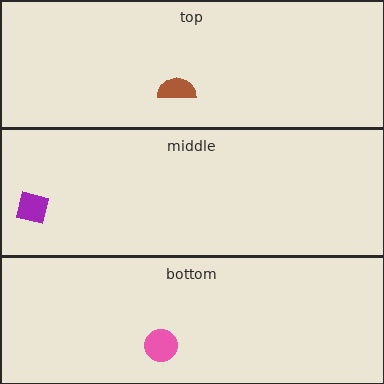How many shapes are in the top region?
1.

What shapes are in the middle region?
The purple square.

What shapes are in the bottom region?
The pink circle.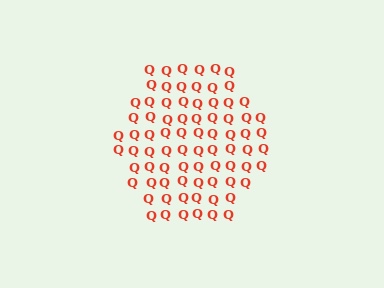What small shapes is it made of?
It is made of small letter Q's.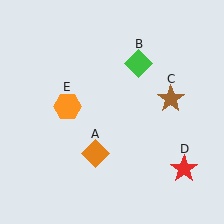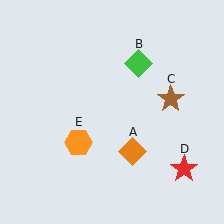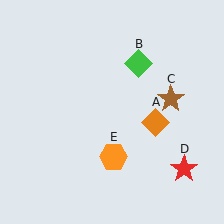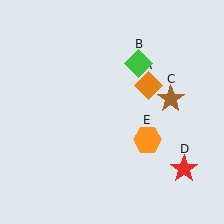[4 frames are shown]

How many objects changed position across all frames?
2 objects changed position: orange diamond (object A), orange hexagon (object E).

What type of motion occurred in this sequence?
The orange diamond (object A), orange hexagon (object E) rotated counterclockwise around the center of the scene.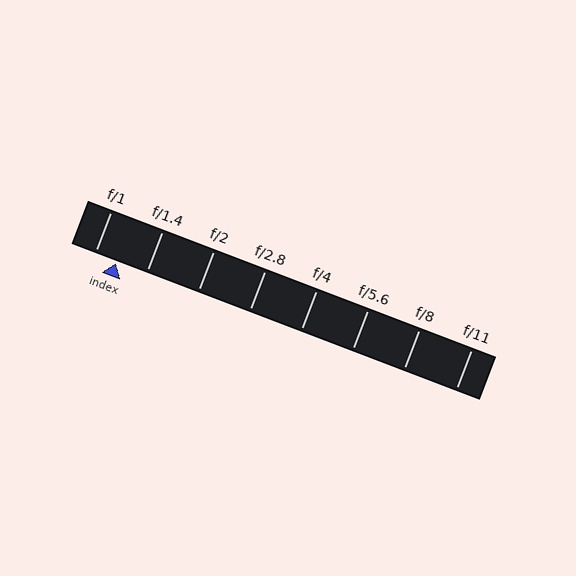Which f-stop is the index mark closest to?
The index mark is closest to f/1.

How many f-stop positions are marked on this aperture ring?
There are 8 f-stop positions marked.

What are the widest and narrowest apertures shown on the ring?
The widest aperture shown is f/1 and the narrowest is f/11.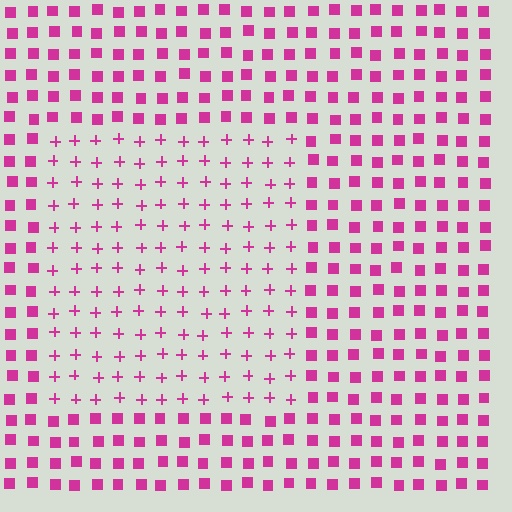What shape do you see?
I see a rectangle.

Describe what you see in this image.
The image is filled with small magenta elements arranged in a uniform grid. A rectangle-shaped region contains plus signs, while the surrounding area contains squares. The boundary is defined purely by the change in element shape.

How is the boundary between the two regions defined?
The boundary is defined by a change in element shape: plus signs inside vs. squares outside. All elements share the same color and spacing.